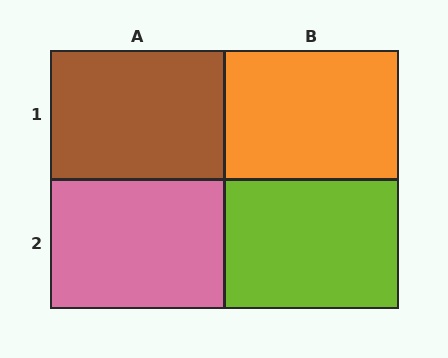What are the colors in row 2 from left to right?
Pink, lime.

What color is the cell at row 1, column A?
Brown.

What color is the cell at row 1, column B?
Orange.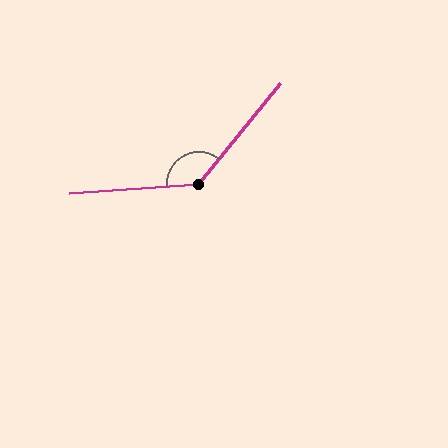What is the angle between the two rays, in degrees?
Approximately 133 degrees.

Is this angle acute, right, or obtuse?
It is obtuse.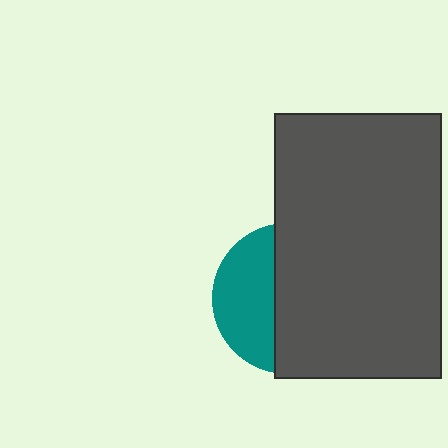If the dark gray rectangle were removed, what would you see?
You would see the complete teal circle.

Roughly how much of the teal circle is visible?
A small part of it is visible (roughly 38%).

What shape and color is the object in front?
The object in front is a dark gray rectangle.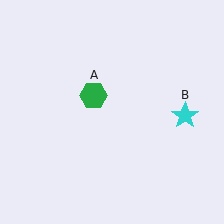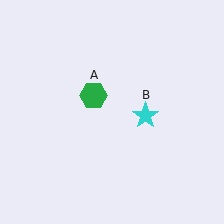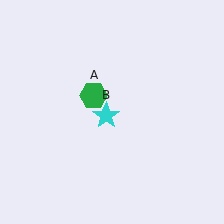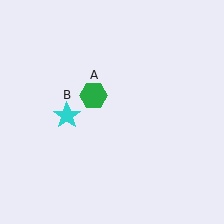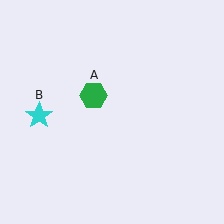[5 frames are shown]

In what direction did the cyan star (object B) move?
The cyan star (object B) moved left.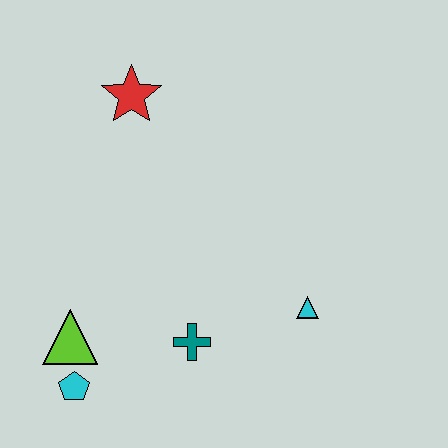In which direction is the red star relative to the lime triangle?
The red star is above the lime triangle.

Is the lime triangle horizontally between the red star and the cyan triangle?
No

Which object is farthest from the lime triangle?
The red star is farthest from the lime triangle.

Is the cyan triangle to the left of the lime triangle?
No